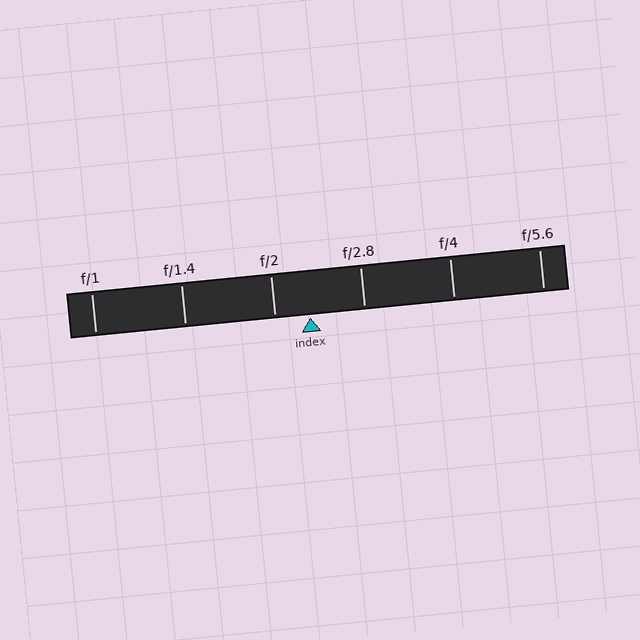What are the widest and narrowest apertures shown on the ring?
The widest aperture shown is f/1 and the narrowest is f/5.6.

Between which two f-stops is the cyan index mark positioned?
The index mark is between f/2 and f/2.8.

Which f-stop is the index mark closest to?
The index mark is closest to f/2.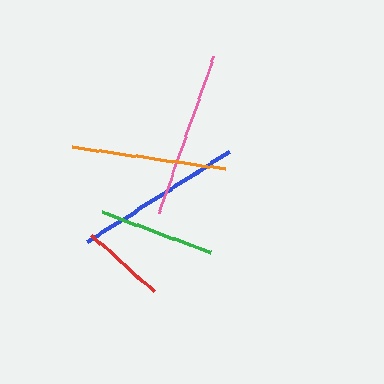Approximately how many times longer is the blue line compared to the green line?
The blue line is approximately 1.5 times the length of the green line.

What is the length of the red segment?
The red segment is approximately 84 pixels long.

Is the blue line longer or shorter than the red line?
The blue line is longer than the red line.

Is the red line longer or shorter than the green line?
The green line is longer than the red line.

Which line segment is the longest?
The blue line is the longest at approximately 168 pixels.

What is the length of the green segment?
The green segment is approximately 116 pixels long.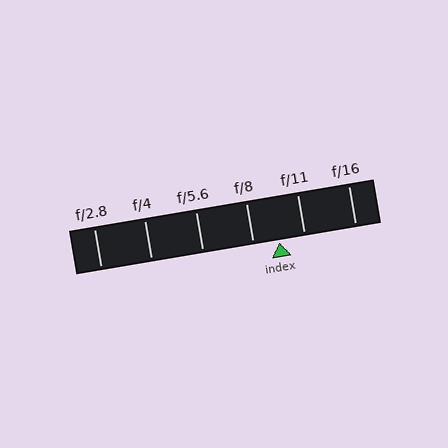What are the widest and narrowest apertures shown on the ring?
The widest aperture shown is f/2.8 and the narrowest is f/16.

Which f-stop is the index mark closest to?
The index mark is closest to f/8.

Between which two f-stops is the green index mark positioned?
The index mark is between f/8 and f/11.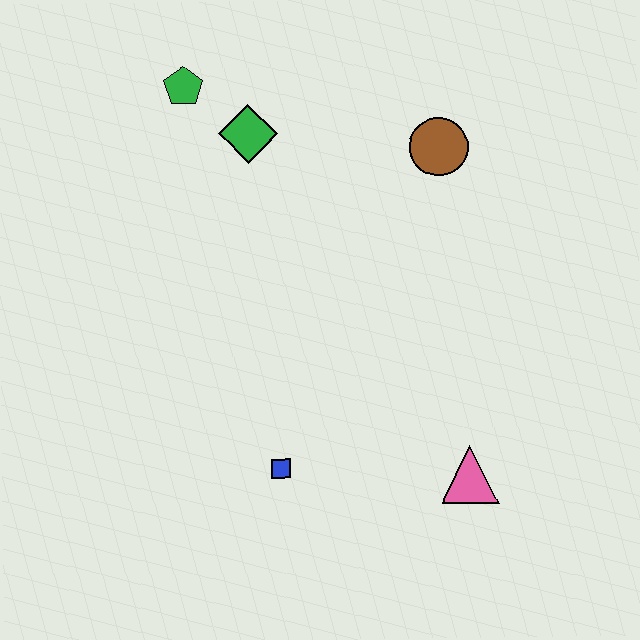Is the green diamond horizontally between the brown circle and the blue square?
No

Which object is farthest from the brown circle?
The blue square is farthest from the brown circle.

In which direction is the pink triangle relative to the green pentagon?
The pink triangle is below the green pentagon.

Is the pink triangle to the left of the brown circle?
No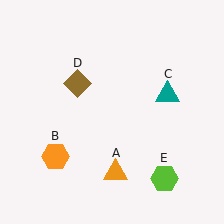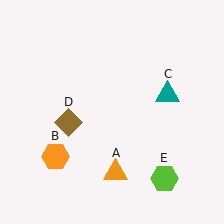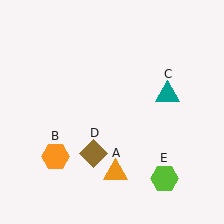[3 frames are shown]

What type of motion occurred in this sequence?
The brown diamond (object D) rotated counterclockwise around the center of the scene.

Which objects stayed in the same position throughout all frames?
Orange triangle (object A) and orange hexagon (object B) and teal triangle (object C) and lime hexagon (object E) remained stationary.